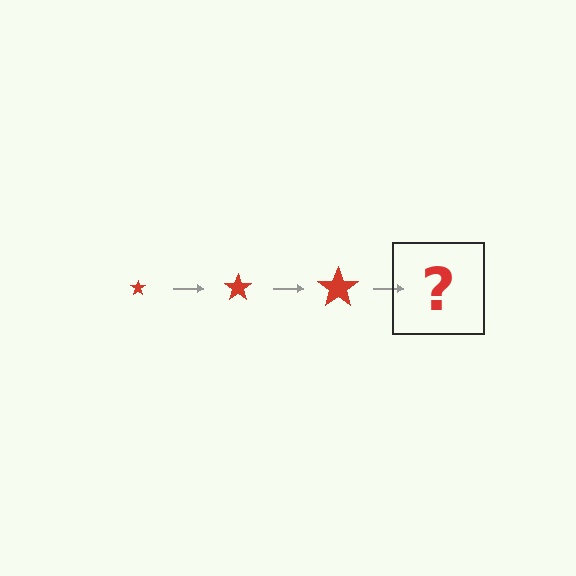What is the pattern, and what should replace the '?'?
The pattern is that the star gets progressively larger each step. The '?' should be a red star, larger than the previous one.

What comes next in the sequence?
The next element should be a red star, larger than the previous one.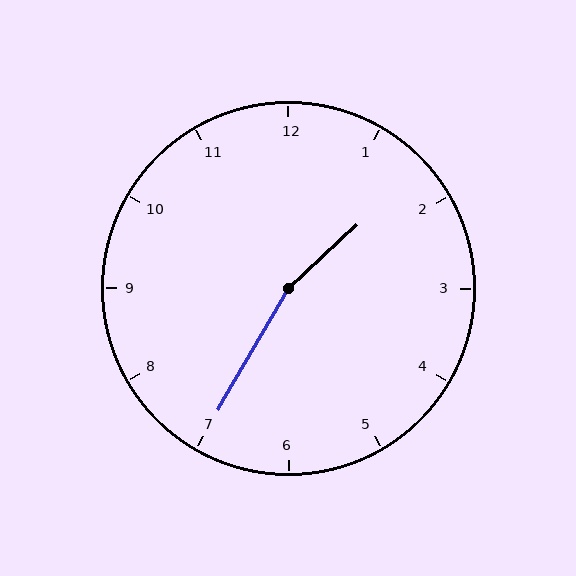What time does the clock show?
1:35.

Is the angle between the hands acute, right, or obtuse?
It is obtuse.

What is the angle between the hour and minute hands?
Approximately 162 degrees.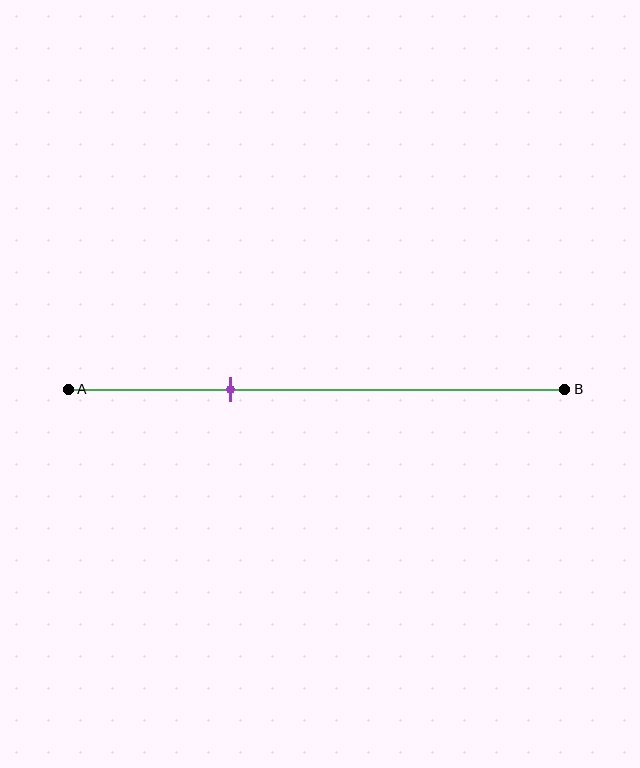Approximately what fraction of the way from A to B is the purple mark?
The purple mark is approximately 35% of the way from A to B.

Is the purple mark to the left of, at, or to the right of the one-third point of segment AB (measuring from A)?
The purple mark is approximately at the one-third point of segment AB.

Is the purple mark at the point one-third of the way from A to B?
Yes, the mark is approximately at the one-third point.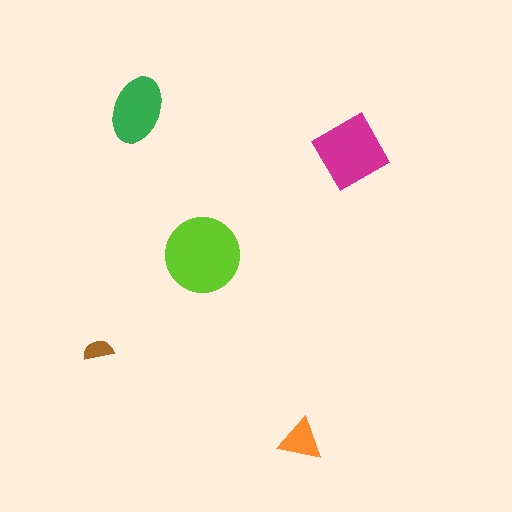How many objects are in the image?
There are 5 objects in the image.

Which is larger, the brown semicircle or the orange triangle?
The orange triangle.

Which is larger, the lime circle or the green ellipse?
The lime circle.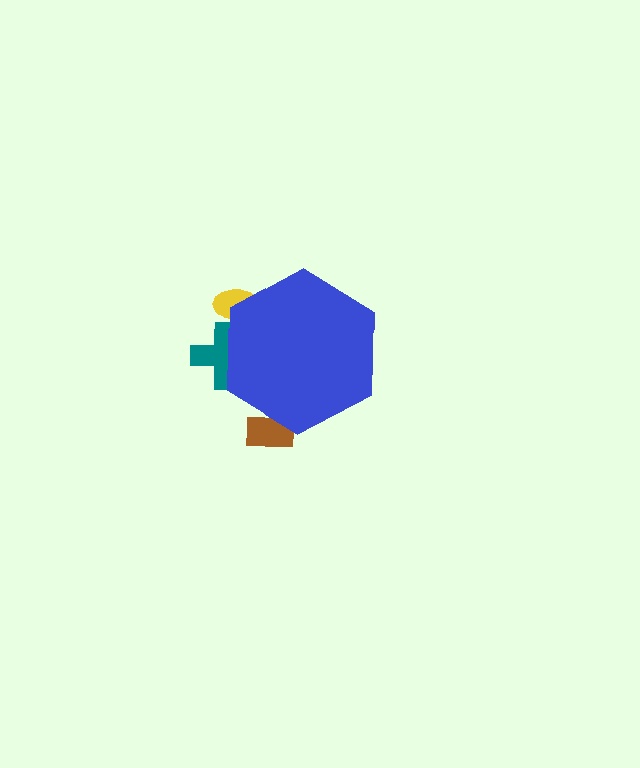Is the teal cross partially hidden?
Yes, the teal cross is partially hidden behind the blue hexagon.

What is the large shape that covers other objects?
A blue hexagon.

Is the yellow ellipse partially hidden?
Yes, the yellow ellipse is partially hidden behind the blue hexagon.